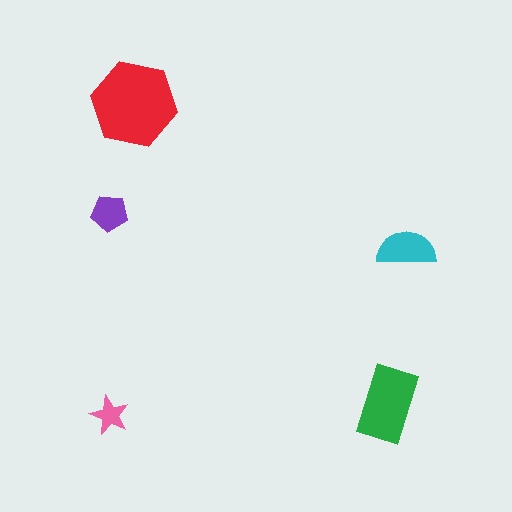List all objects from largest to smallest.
The red hexagon, the green rectangle, the cyan semicircle, the purple pentagon, the pink star.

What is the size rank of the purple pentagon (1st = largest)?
4th.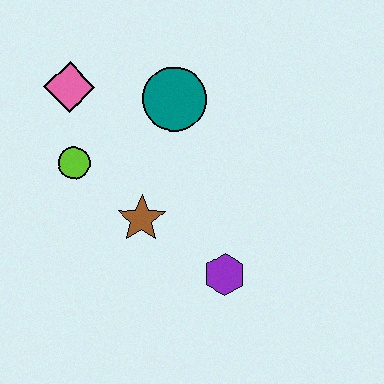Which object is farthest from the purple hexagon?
The pink diamond is farthest from the purple hexagon.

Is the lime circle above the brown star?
Yes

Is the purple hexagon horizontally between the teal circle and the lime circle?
No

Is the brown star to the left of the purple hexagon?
Yes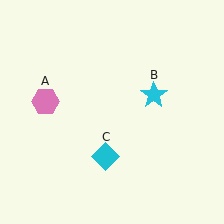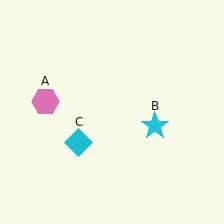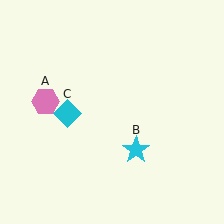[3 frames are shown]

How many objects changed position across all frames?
2 objects changed position: cyan star (object B), cyan diamond (object C).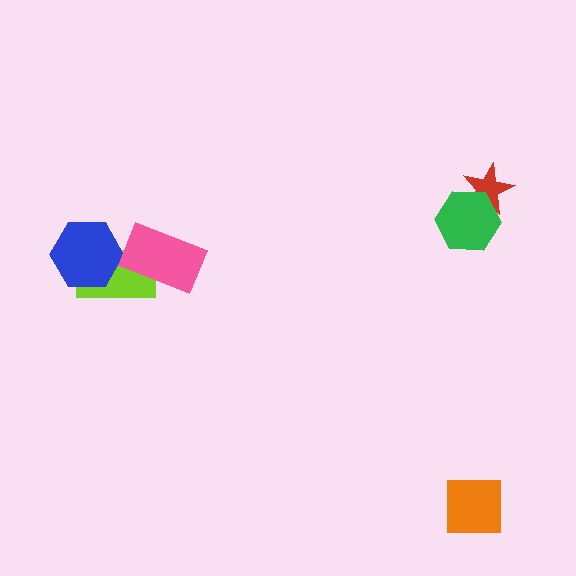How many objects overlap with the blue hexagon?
1 object overlaps with the blue hexagon.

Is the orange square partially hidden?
No, no other shape covers it.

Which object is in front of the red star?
The green hexagon is in front of the red star.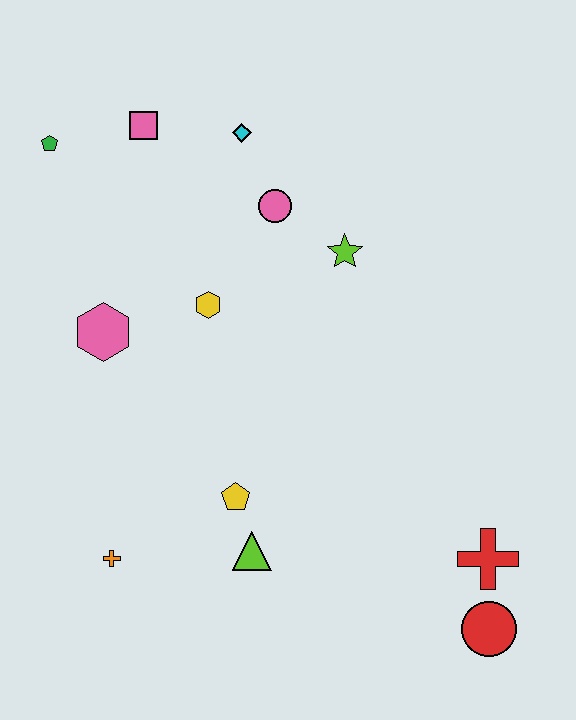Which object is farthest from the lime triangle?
The green pentagon is farthest from the lime triangle.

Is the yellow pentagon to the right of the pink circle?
No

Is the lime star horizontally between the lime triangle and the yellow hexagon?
No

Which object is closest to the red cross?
The red circle is closest to the red cross.